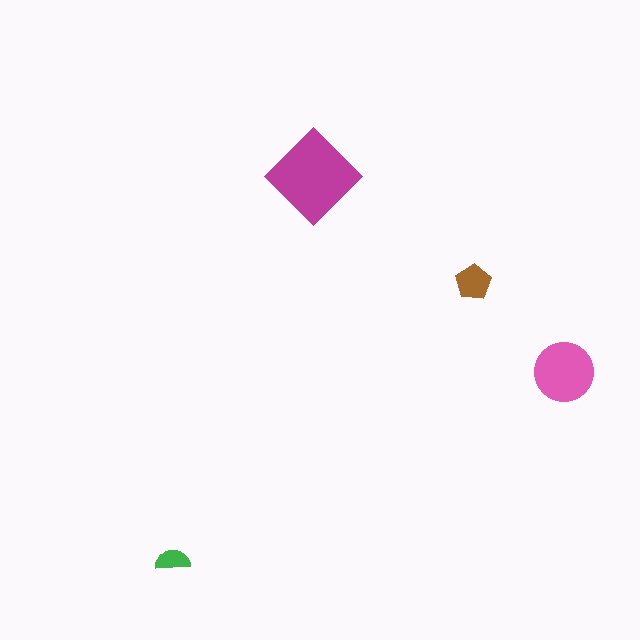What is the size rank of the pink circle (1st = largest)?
2nd.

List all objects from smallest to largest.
The green semicircle, the brown pentagon, the pink circle, the magenta diamond.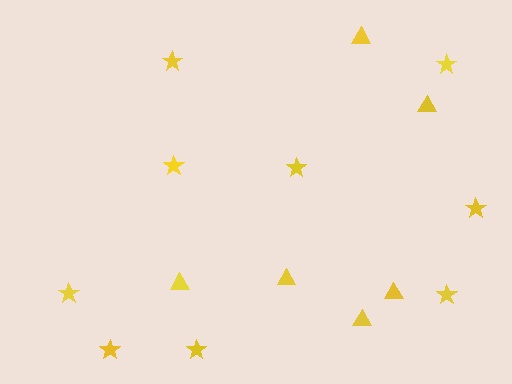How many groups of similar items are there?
There are 2 groups: one group of triangles (6) and one group of stars (9).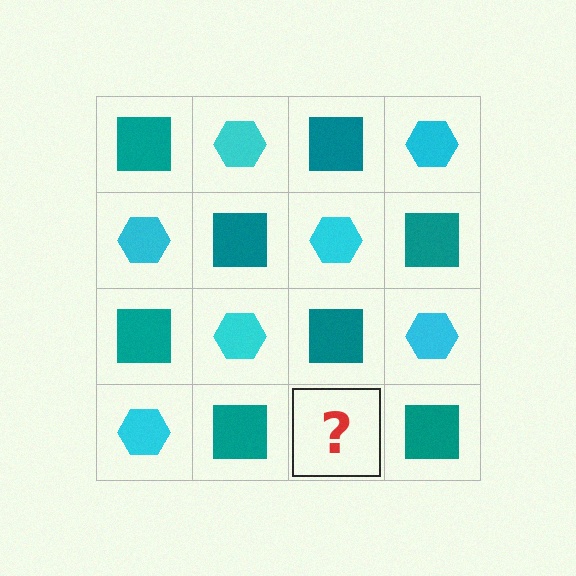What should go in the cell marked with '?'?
The missing cell should contain a cyan hexagon.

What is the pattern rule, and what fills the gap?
The rule is that it alternates teal square and cyan hexagon in a checkerboard pattern. The gap should be filled with a cyan hexagon.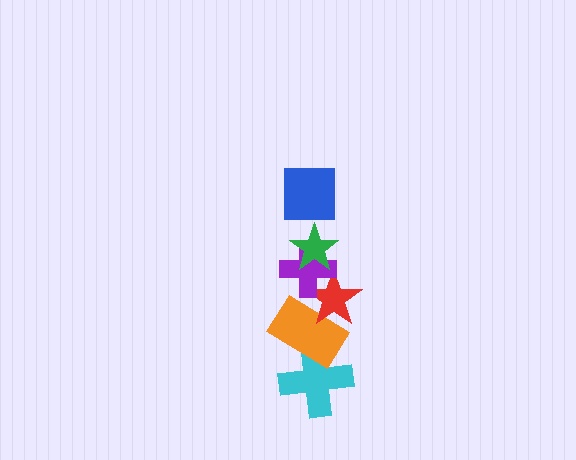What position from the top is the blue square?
The blue square is 1st from the top.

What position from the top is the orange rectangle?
The orange rectangle is 5th from the top.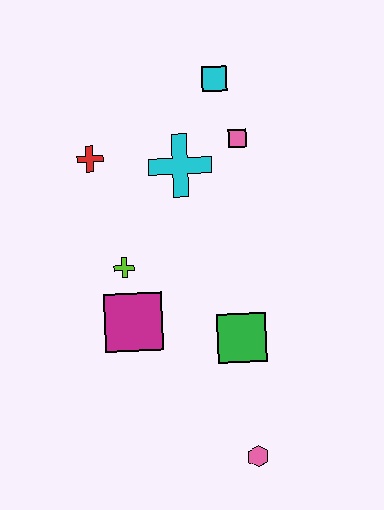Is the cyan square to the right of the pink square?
No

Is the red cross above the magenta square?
Yes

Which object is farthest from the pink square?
The pink hexagon is farthest from the pink square.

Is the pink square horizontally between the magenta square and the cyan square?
No